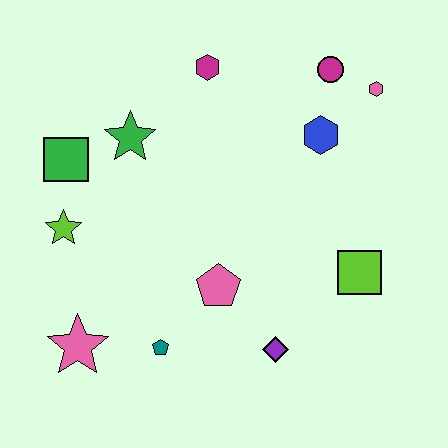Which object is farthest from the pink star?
The pink hexagon is farthest from the pink star.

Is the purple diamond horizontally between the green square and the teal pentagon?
No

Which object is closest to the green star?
The green square is closest to the green star.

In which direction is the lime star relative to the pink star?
The lime star is above the pink star.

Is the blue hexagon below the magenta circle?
Yes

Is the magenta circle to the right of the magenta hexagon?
Yes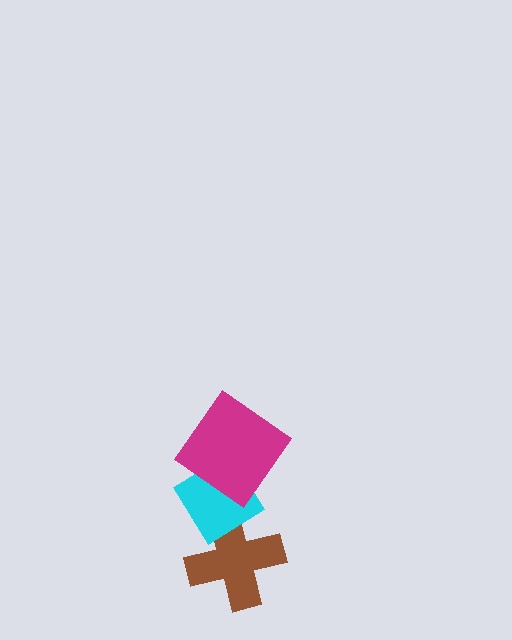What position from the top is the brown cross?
The brown cross is 3rd from the top.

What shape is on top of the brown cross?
The cyan diamond is on top of the brown cross.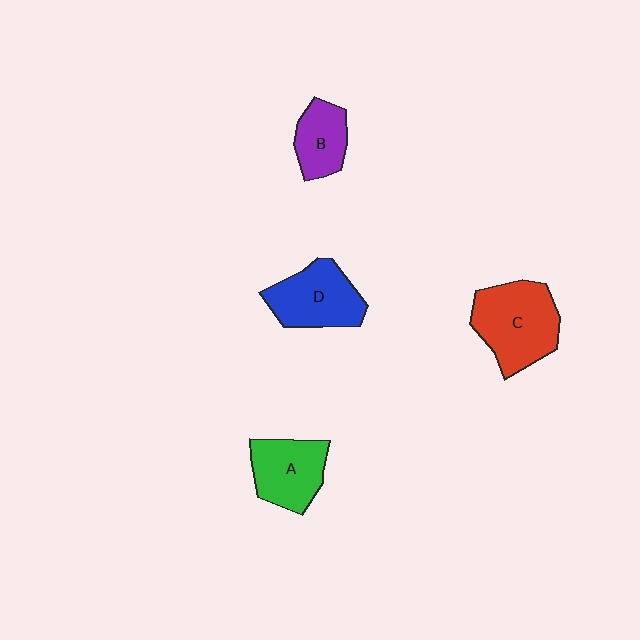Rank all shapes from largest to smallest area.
From largest to smallest: C (red), D (blue), A (green), B (purple).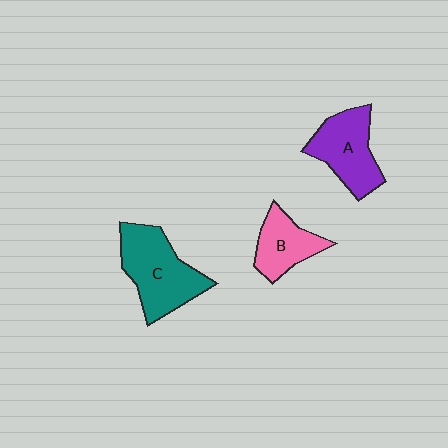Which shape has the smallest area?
Shape B (pink).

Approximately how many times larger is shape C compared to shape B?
Approximately 1.6 times.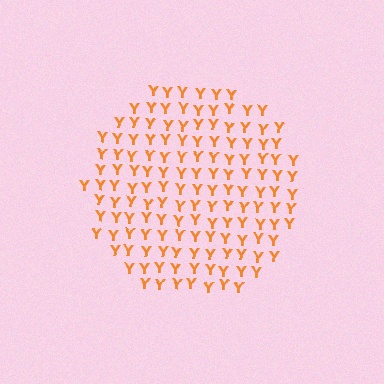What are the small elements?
The small elements are letter Y's.